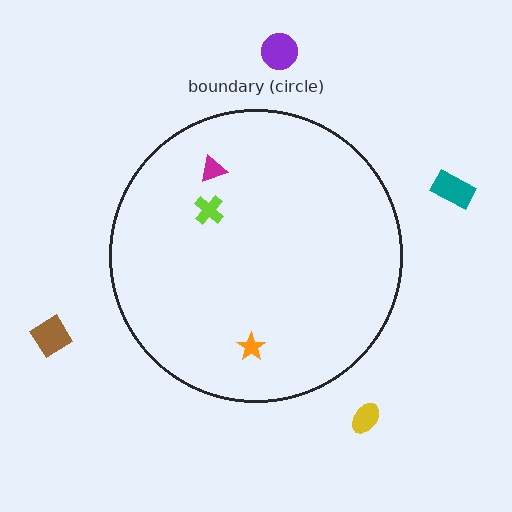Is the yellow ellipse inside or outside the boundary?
Outside.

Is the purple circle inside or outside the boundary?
Outside.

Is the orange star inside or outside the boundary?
Inside.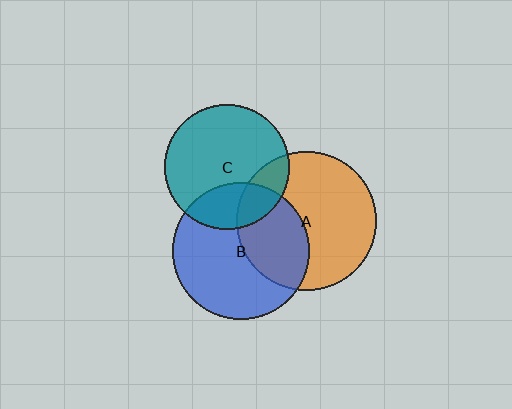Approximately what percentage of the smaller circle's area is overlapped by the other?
Approximately 25%.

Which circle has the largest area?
Circle A (orange).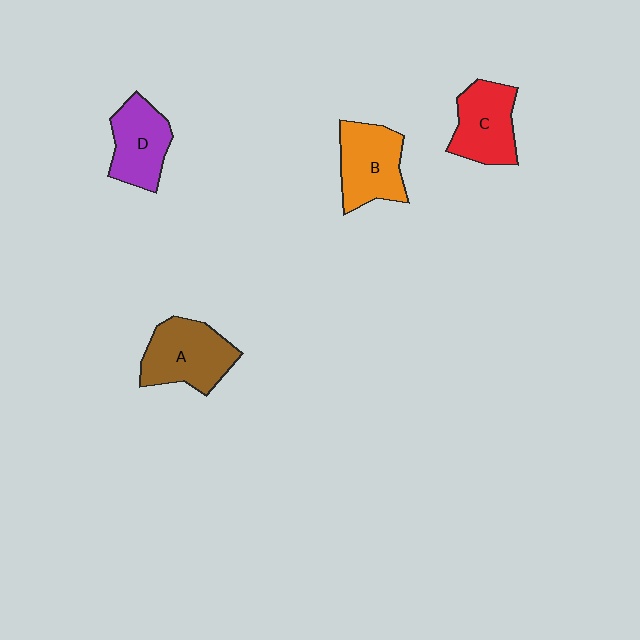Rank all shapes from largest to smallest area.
From largest to smallest: A (brown), B (orange), C (red), D (purple).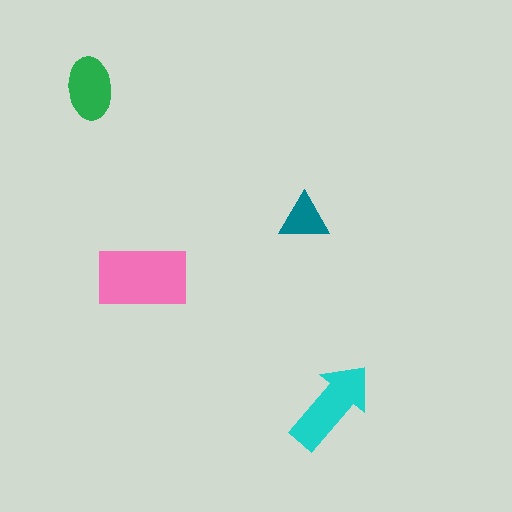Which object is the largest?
The pink rectangle.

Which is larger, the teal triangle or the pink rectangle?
The pink rectangle.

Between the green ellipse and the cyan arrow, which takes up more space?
The cyan arrow.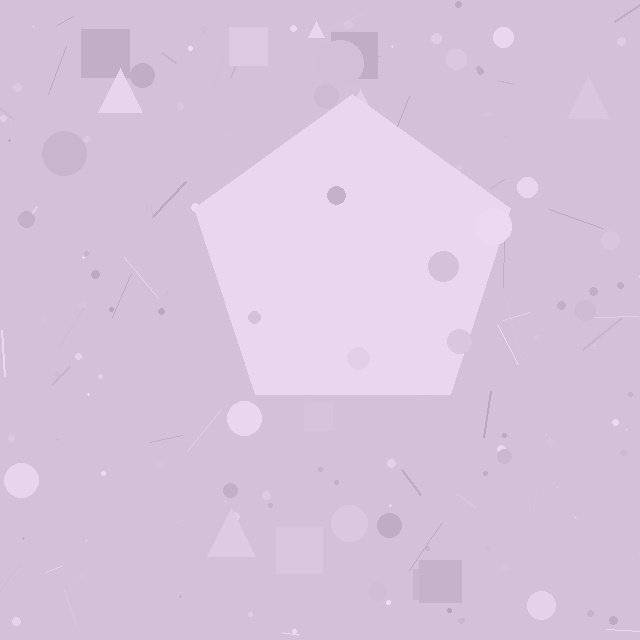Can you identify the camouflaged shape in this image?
The camouflaged shape is a pentagon.